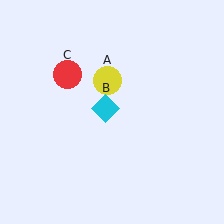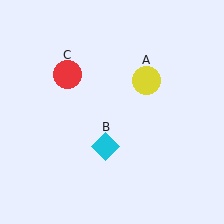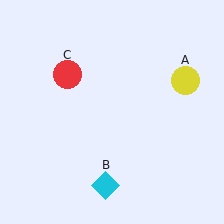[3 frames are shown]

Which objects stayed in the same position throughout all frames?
Red circle (object C) remained stationary.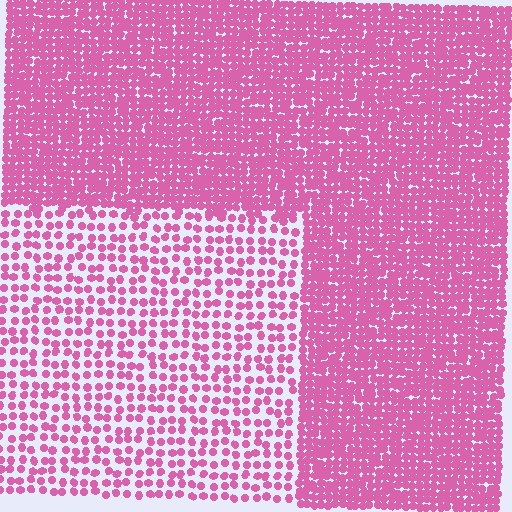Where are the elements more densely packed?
The elements are more densely packed outside the rectangle boundary.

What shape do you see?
I see a rectangle.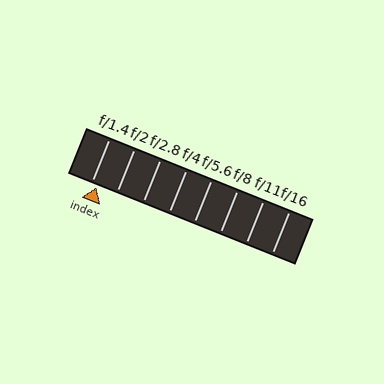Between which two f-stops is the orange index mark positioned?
The index mark is between f/1.4 and f/2.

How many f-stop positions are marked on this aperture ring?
There are 8 f-stop positions marked.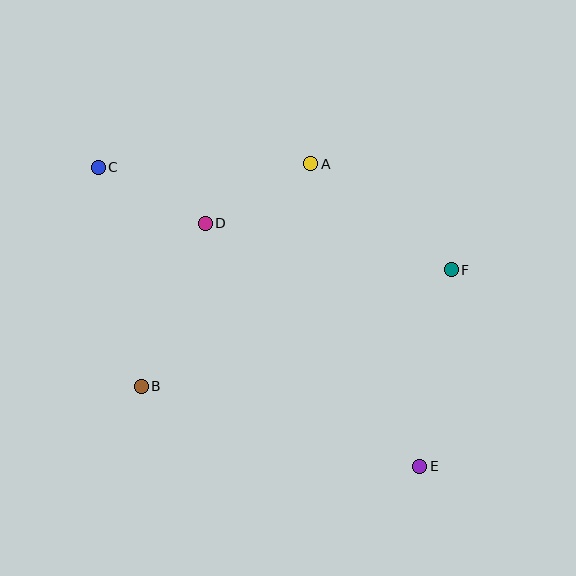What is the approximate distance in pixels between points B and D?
The distance between B and D is approximately 175 pixels.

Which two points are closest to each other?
Points A and D are closest to each other.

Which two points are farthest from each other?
Points C and E are farthest from each other.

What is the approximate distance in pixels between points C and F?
The distance between C and F is approximately 368 pixels.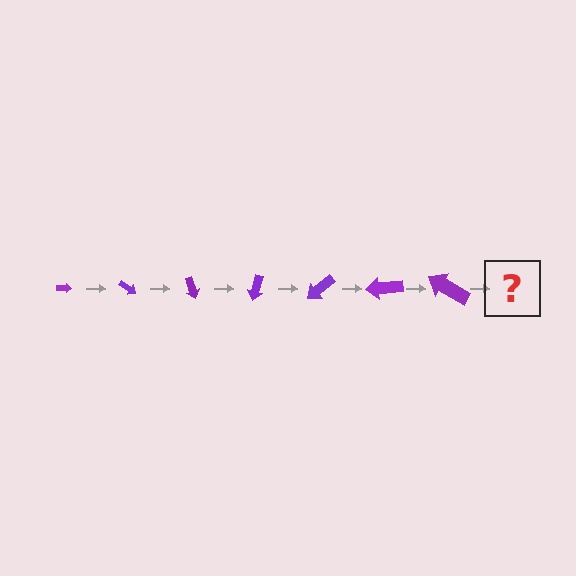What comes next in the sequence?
The next element should be an arrow, larger than the previous one and rotated 245 degrees from the start.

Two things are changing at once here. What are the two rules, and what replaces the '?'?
The two rules are that the arrow grows larger each step and it rotates 35 degrees each step. The '?' should be an arrow, larger than the previous one and rotated 245 degrees from the start.